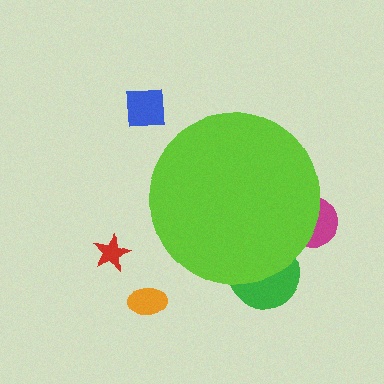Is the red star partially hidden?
No, the red star is fully visible.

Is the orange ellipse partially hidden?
No, the orange ellipse is fully visible.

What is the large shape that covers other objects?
A lime circle.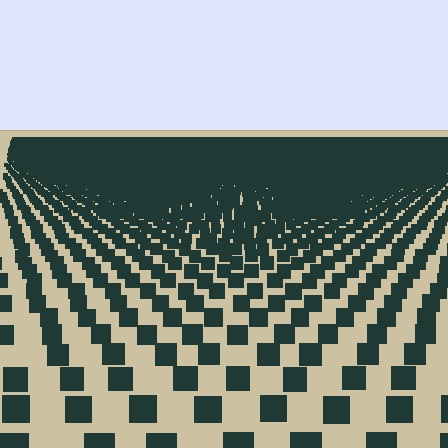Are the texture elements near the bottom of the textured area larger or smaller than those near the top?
Larger. Near the bottom, elements are closer to the viewer and appear at a bigger on-screen size.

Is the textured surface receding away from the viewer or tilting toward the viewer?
The surface is receding away from the viewer. Texture elements get smaller and denser toward the top.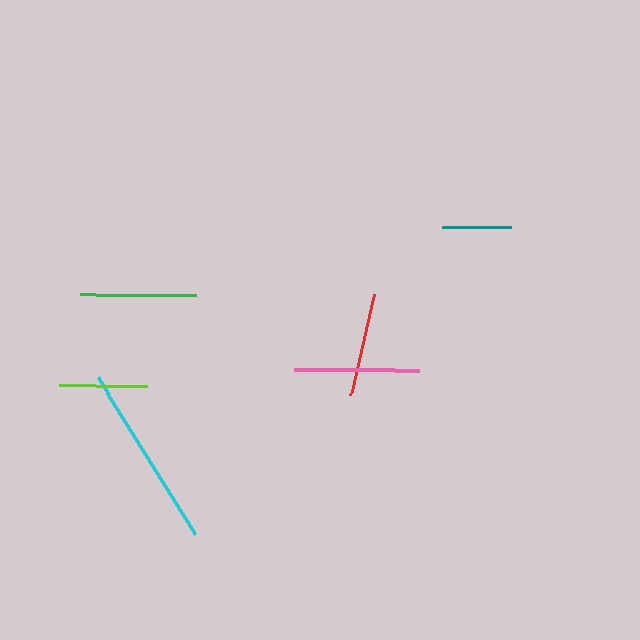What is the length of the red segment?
The red segment is approximately 103 pixels long.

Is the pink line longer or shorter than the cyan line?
The cyan line is longer than the pink line.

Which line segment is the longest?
The cyan line is the longest at approximately 185 pixels.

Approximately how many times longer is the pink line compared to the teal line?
The pink line is approximately 1.8 times the length of the teal line.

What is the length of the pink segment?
The pink segment is approximately 125 pixels long.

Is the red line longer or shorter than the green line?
The green line is longer than the red line.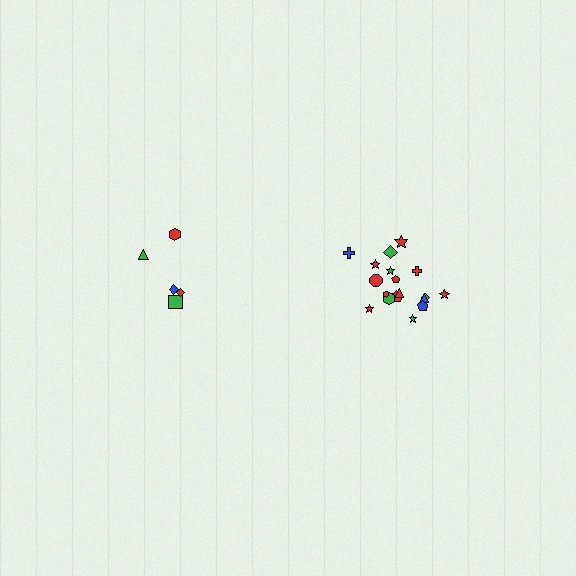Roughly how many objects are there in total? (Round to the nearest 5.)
Roughly 25 objects in total.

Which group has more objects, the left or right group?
The right group.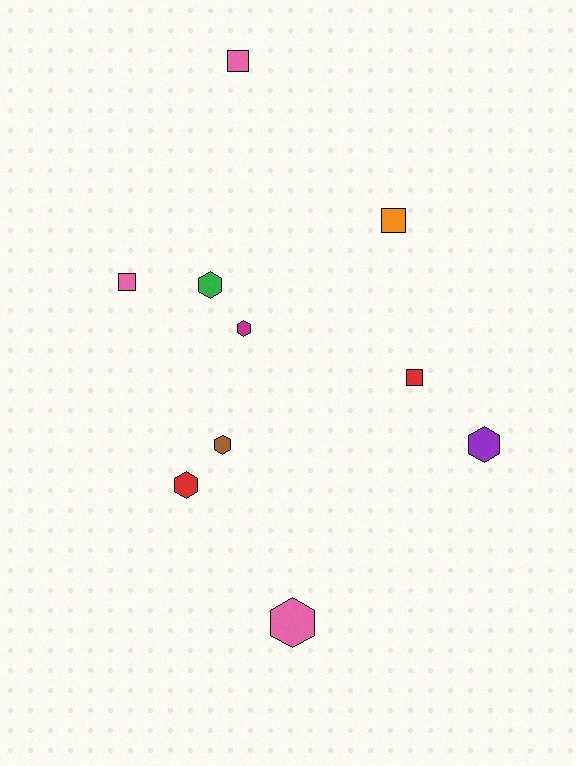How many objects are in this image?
There are 10 objects.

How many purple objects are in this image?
There is 1 purple object.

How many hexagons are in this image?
There are 6 hexagons.